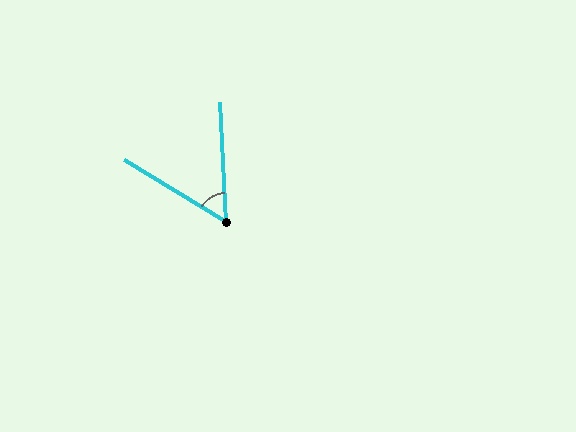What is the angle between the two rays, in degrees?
Approximately 56 degrees.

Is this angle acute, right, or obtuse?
It is acute.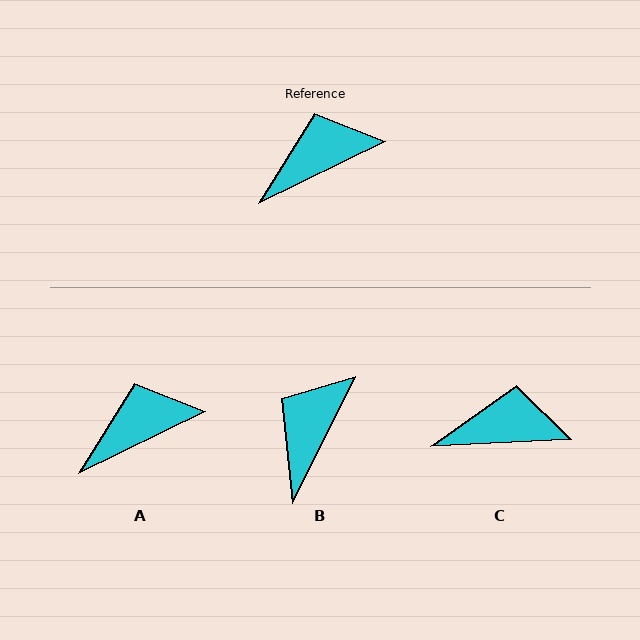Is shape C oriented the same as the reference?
No, it is off by about 23 degrees.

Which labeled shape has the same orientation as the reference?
A.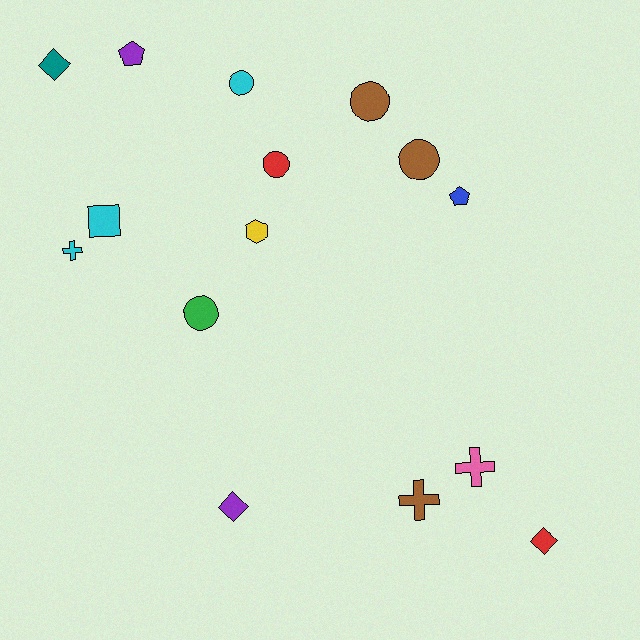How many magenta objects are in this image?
There are no magenta objects.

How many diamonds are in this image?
There are 3 diamonds.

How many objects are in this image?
There are 15 objects.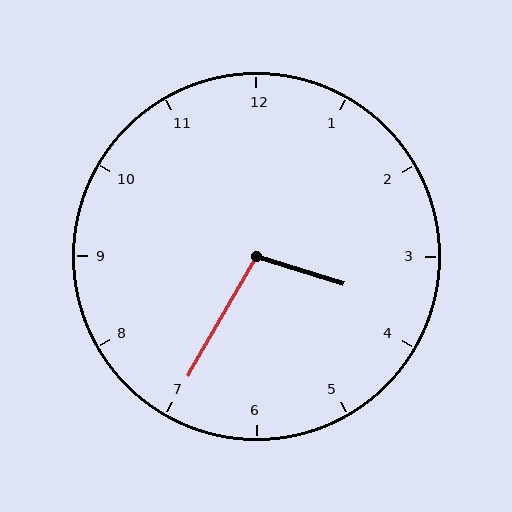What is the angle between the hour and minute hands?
Approximately 102 degrees.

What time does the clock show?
3:35.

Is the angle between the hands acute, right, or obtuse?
It is obtuse.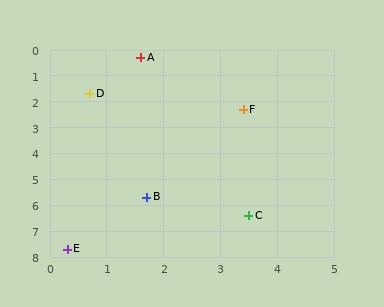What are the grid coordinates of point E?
Point E is at approximately (0.3, 7.7).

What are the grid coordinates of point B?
Point B is at approximately (1.7, 5.7).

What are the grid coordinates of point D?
Point D is at approximately (0.7, 1.7).